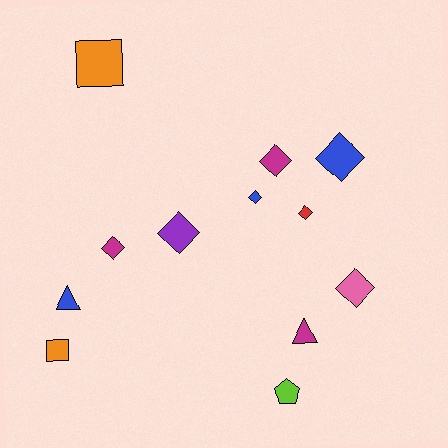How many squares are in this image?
There are 2 squares.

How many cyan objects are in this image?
There are no cyan objects.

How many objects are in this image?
There are 12 objects.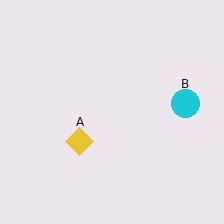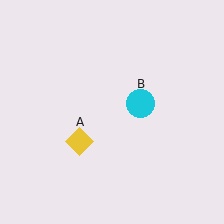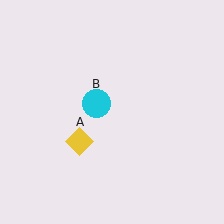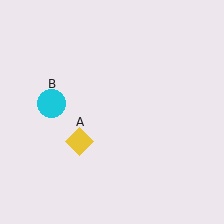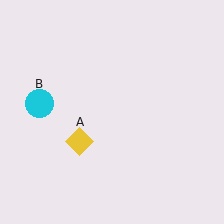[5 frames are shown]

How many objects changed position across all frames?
1 object changed position: cyan circle (object B).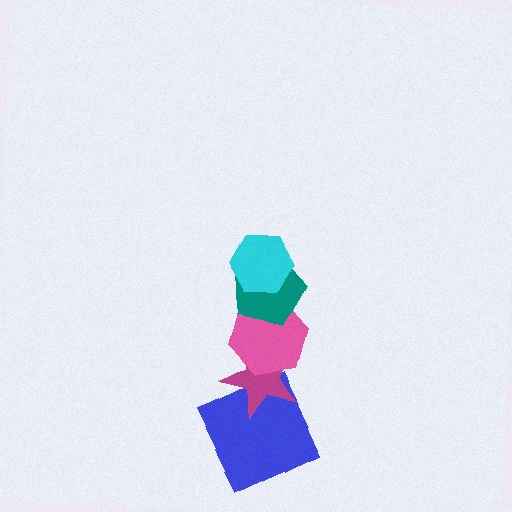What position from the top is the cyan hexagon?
The cyan hexagon is 1st from the top.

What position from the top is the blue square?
The blue square is 5th from the top.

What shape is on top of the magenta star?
The pink hexagon is on top of the magenta star.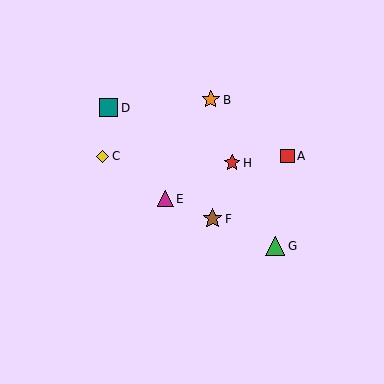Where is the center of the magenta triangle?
The center of the magenta triangle is at (165, 199).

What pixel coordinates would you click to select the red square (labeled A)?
Click at (287, 156) to select the red square A.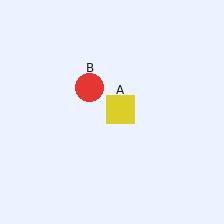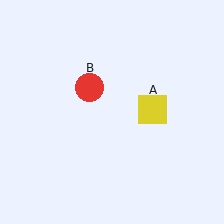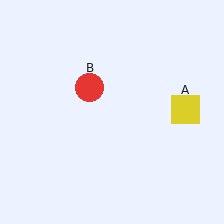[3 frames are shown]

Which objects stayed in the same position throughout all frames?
Red circle (object B) remained stationary.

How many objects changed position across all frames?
1 object changed position: yellow square (object A).